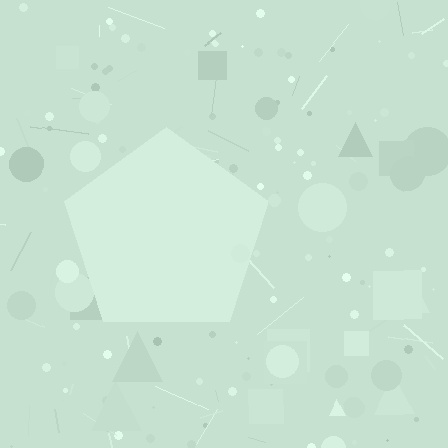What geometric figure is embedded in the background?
A pentagon is embedded in the background.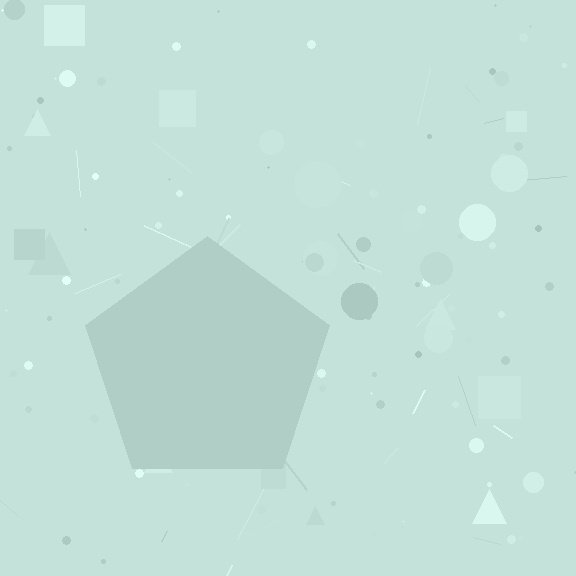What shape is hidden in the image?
A pentagon is hidden in the image.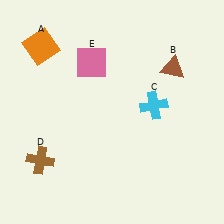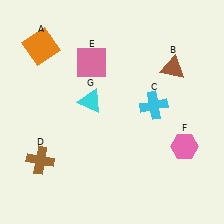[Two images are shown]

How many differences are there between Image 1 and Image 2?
There are 2 differences between the two images.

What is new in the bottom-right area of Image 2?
A pink hexagon (F) was added in the bottom-right area of Image 2.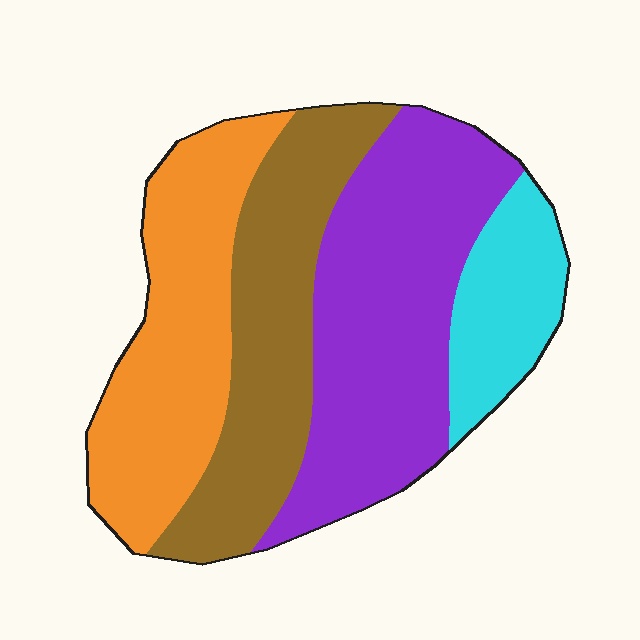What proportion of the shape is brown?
Brown covers around 25% of the shape.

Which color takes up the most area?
Purple, at roughly 35%.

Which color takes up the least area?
Cyan, at roughly 15%.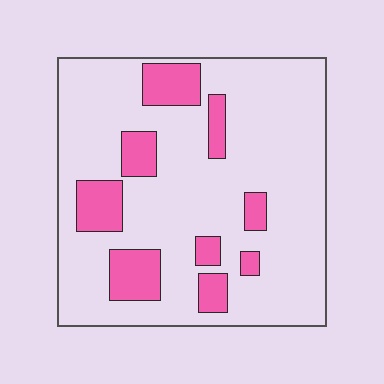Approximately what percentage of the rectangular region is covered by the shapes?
Approximately 20%.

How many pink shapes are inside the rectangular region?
9.